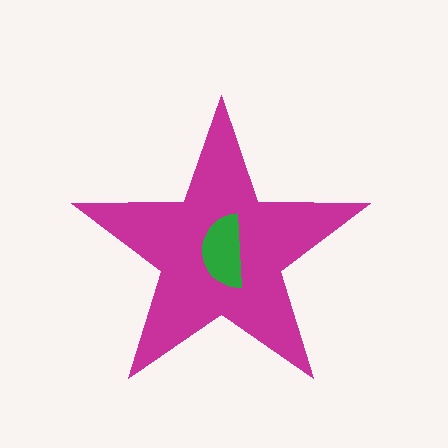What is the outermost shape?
The magenta star.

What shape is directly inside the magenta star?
The green semicircle.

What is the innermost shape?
The green semicircle.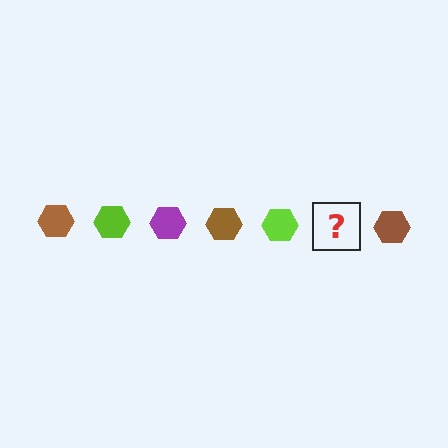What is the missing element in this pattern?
The missing element is a purple hexagon.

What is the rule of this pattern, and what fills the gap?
The rule is that the pattern cycles through brown, lime, purple hexagons. The gap should be filled with a purple hexagon.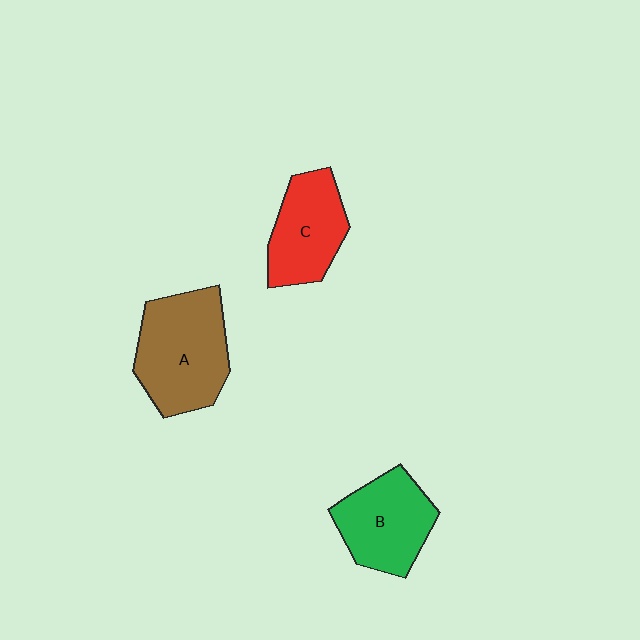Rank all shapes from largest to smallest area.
From largest to smallest: A (brown), B (green), C (red).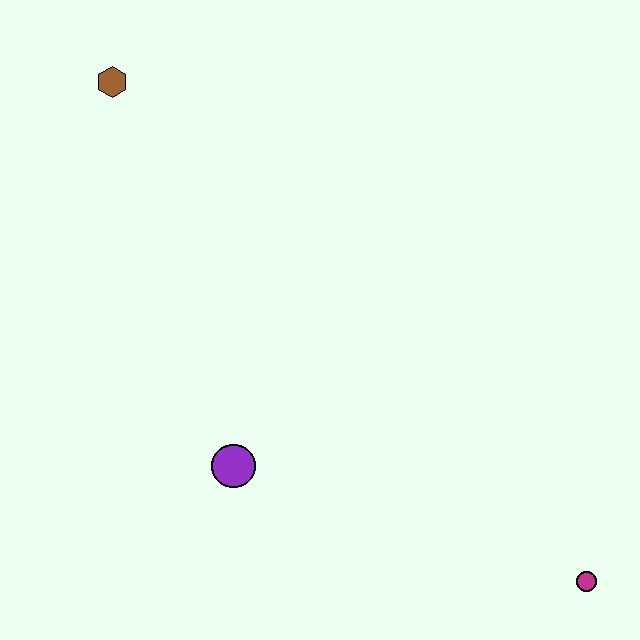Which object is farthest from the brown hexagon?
The magenta circle is farthest from the brown hexagon.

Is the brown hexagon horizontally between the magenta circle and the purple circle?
No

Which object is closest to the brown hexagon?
The purple circle is closest to the brown hexagon.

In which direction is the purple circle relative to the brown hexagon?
The purple circle is below the brown hexagon.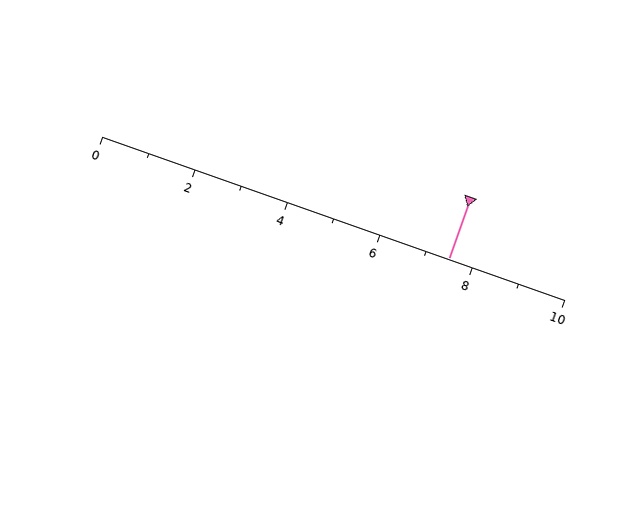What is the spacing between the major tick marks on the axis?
The major ticks are spaced 2 apart.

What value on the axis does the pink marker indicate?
The marker indicates approximately 7.5.